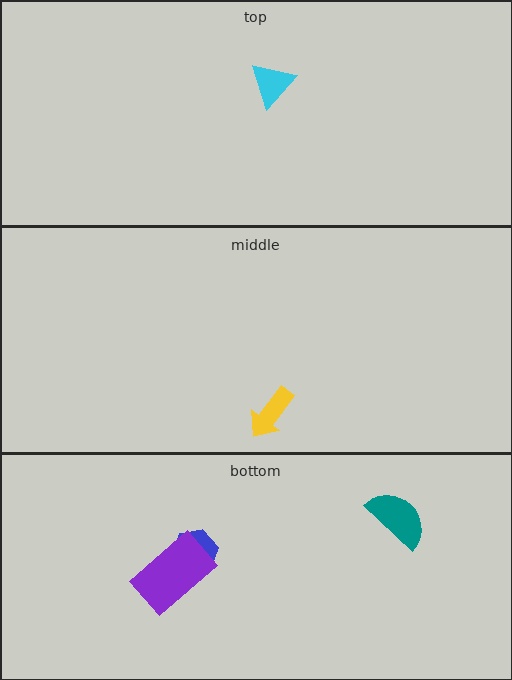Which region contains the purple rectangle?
The bottom region.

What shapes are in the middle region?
The yellow arrow.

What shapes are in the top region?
The cyan triangle.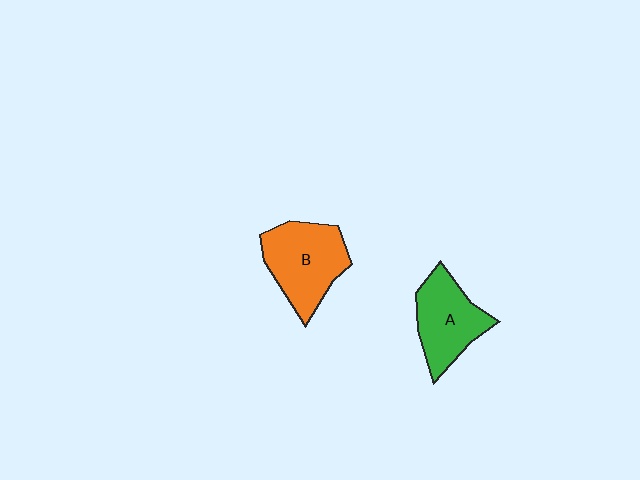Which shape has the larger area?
Shape B (orange).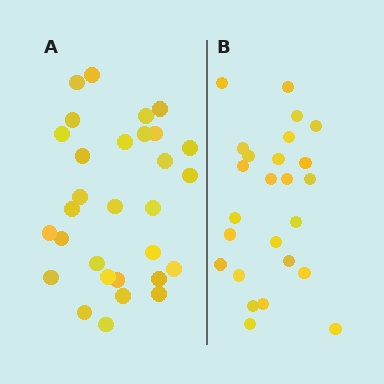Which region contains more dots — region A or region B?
Region A (the left region) has more dots.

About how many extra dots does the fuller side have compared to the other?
Region A has about 5 more dots than region B.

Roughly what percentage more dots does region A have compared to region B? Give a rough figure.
About 20% more.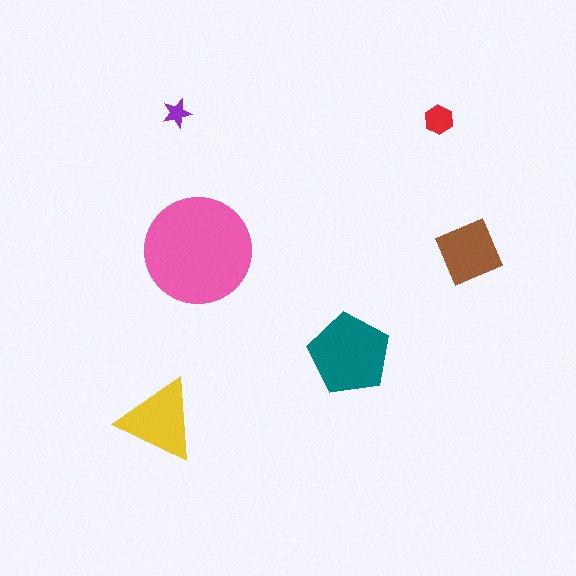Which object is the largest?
The pink circle.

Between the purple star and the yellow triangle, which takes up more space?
The yellow triangle.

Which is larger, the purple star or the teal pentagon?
The teal pentagon.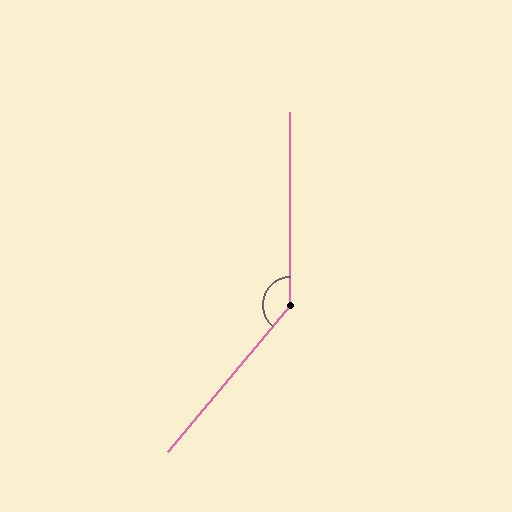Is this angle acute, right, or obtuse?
It is obtuse.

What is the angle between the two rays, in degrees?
Approximately 140 degrees.